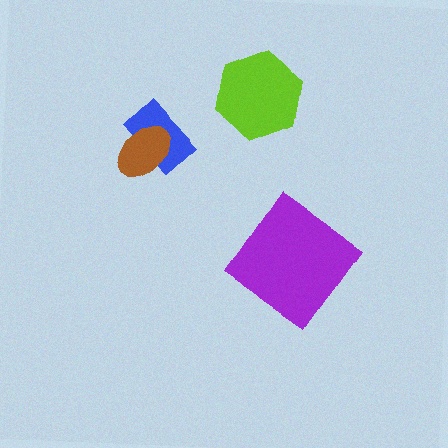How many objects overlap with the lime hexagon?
0 objects overlap with the lime hexagon.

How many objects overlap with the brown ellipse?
1 object overlaps with the brown ellipse.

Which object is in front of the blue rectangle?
The brown ellipse is in front of the blue rectangle.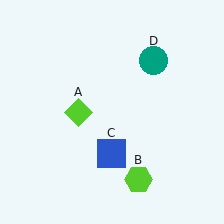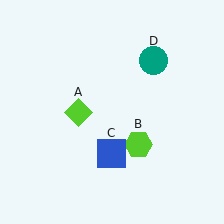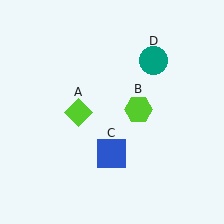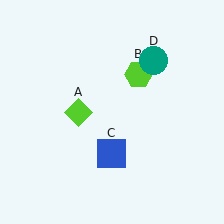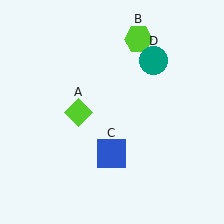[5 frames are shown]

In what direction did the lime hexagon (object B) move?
The lime hexagon (object B) moved up.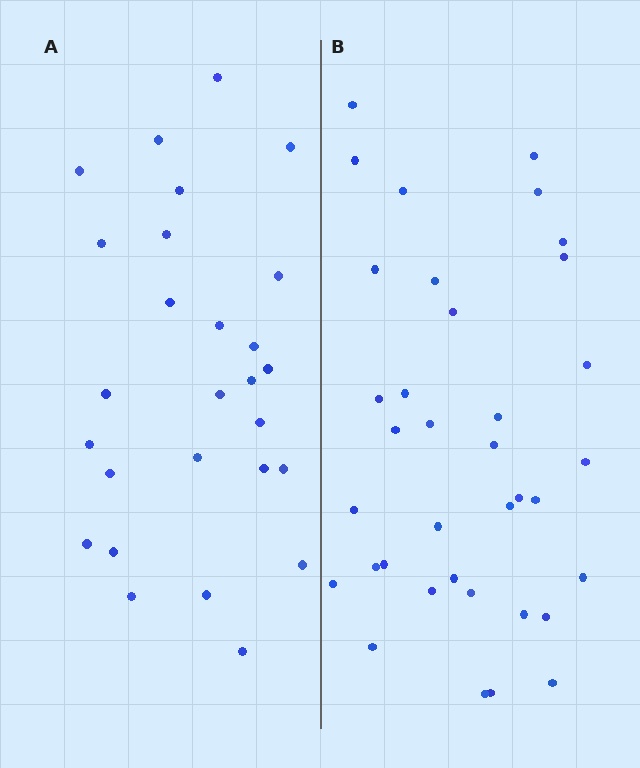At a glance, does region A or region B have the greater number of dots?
Region B (the right region) has more dots.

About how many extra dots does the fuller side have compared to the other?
Region B has roughly 8 or so more dots than region A.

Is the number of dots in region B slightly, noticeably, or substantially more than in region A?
Region B has noticeably more, but not dramatically so. The ratio is roughly 1.3 to 1.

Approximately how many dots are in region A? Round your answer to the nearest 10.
About 30 dots. (The exact count is 27, which rounds to 30.)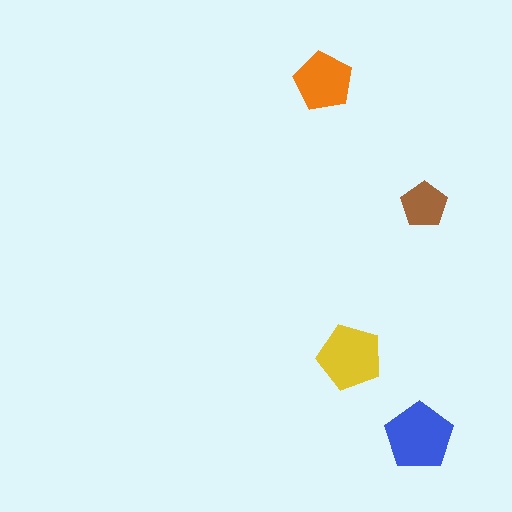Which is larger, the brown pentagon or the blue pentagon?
The blue one.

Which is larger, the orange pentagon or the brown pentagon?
The orange one.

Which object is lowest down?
The blue pentagon is bottommost.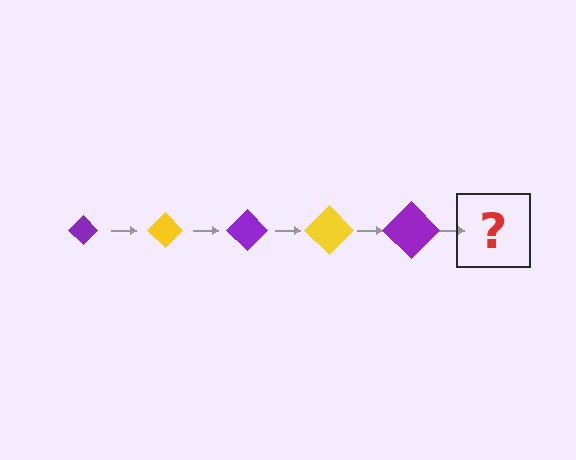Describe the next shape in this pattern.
It should be a yellow diamond, larger than the previous one.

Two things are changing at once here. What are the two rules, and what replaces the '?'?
The two rules are that the diamond grows larger each step and the color cycles through purple and yellow. The '?' should be a yellow diamond, larger than the previous one.